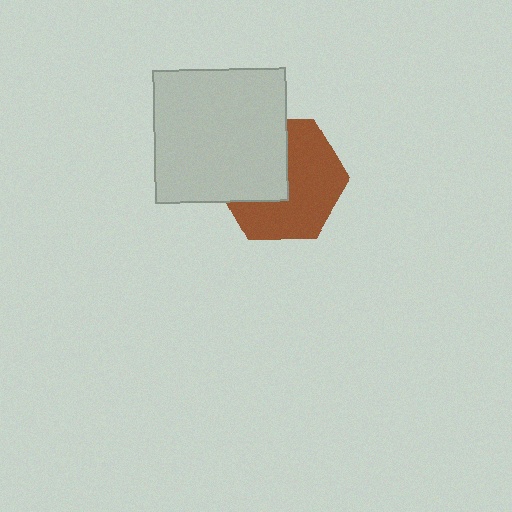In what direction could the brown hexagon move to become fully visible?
The brown hexagon could move toward the lower-right. That would shift it out from behind the light gray square entirely.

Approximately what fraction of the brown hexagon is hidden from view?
Roughly 40% of the brown hexagon is hidden behind the light gray square.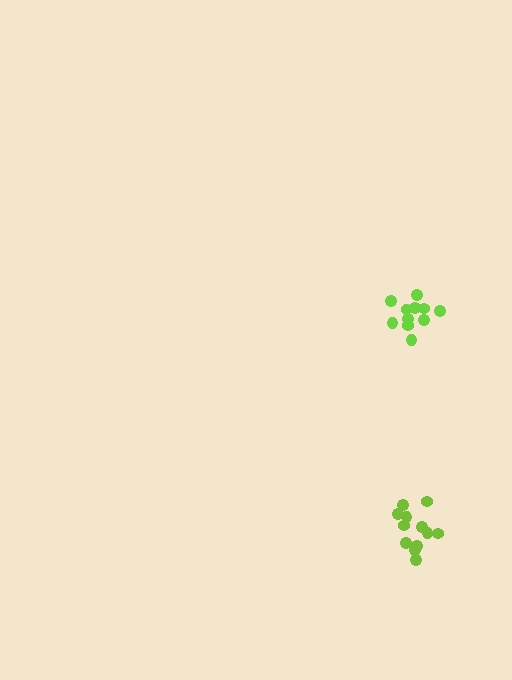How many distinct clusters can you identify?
There are 2 distinct clusters.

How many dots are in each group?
Group 1: 11 dots, Group 2: 12 dots (23 total).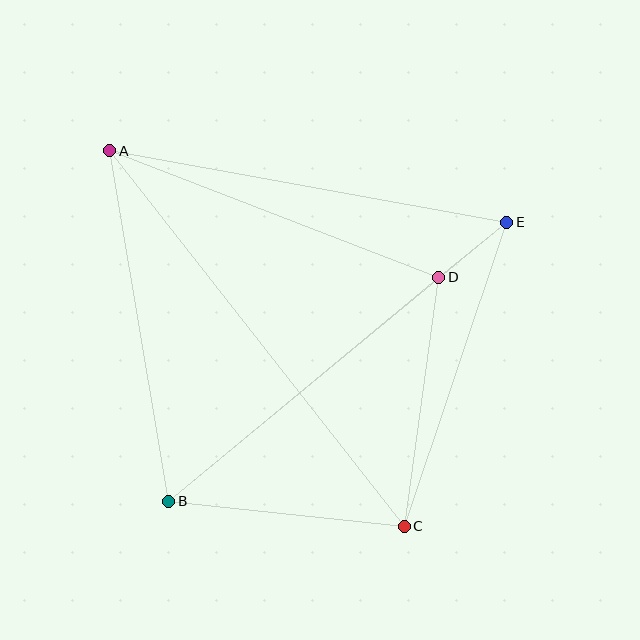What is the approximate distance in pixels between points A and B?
The distance between A and B is approximately 356 pixels.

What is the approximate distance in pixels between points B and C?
The distance between B and C is approximately 237 pixels.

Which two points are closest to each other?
Points D and E are closest to each other.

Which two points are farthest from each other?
Points A and C are farthest from each other.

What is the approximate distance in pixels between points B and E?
The distance between B and E is approximately 438 pixels.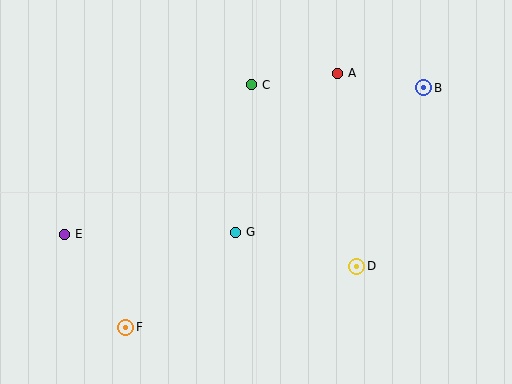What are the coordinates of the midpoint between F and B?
The midpoint between F and B is at (275, 208).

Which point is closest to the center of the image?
Point G at (236, 232) is closest to the center.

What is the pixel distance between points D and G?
The distance between D and G is 125 pixels.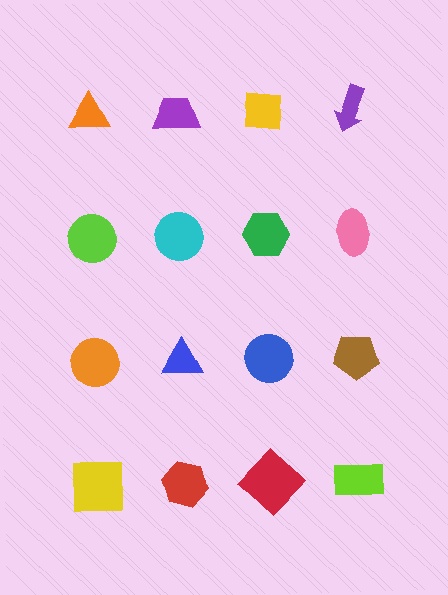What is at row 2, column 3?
A green hexagon.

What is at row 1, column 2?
A purple trapezoid.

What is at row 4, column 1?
A yellow square.